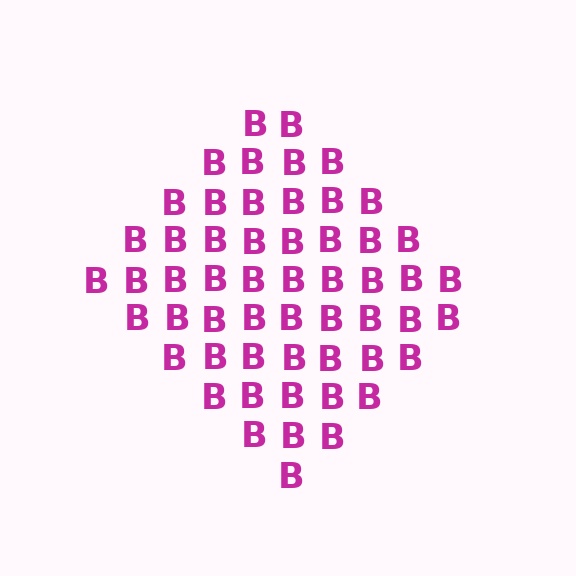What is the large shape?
The large shape is a diamond.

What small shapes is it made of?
It is made of small letter B's.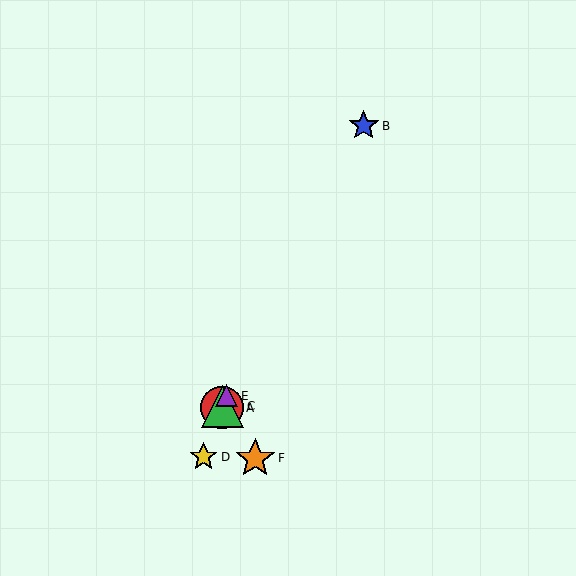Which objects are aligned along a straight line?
Objects A, C, D, E are aligned along a straight line.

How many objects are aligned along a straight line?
4 objects (A, C, D, E) are aligned along a straight line.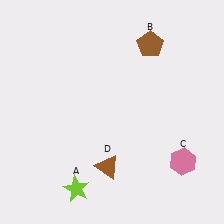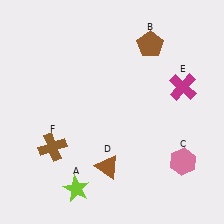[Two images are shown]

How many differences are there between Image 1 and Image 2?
There are 2 differences between the two images.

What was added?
A magenta cross (E), a brown cross (F) were added in Image 2.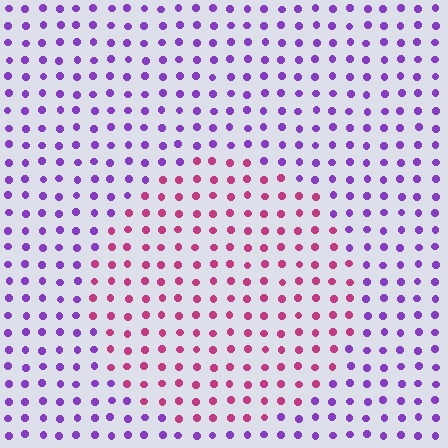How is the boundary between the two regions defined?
The boundary is defined purely by a slight shift in hue (about 54 degrees). Spacing, size, and orientation are identical on both sides.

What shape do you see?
I see a circle.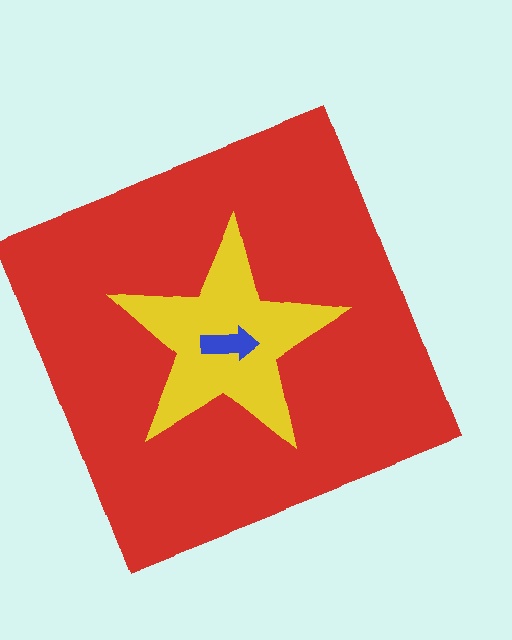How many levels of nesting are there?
3.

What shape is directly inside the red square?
The yellow star.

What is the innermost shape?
The blue arrow.